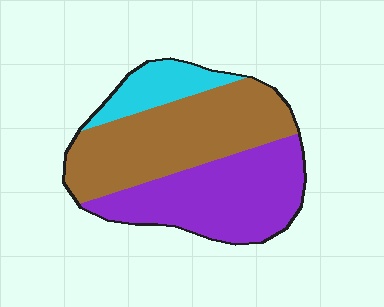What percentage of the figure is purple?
Purple covers roughly 40% of the figure.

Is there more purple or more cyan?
Purple.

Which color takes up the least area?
Cyan, at roughly 15%.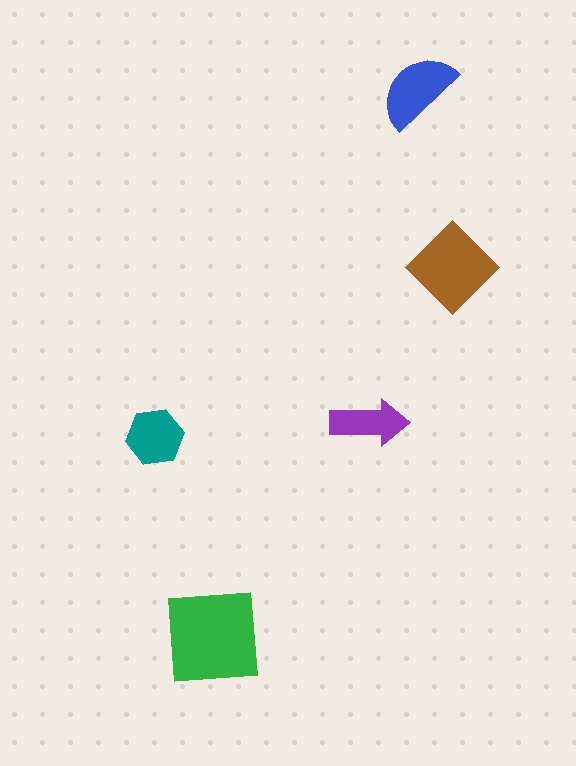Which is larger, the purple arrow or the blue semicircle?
The blue semicircle.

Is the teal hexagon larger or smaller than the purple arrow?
Larger.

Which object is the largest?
The green square.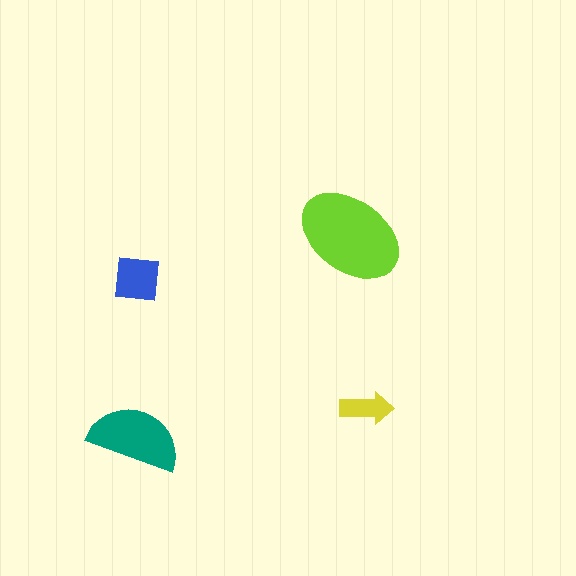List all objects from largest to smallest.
The lime ellipse, the teal semicircle, the blue square, the yellow arrow.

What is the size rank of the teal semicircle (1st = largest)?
2nd.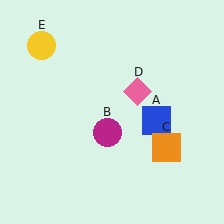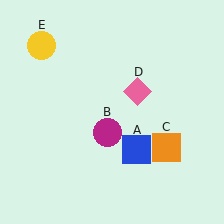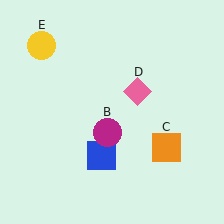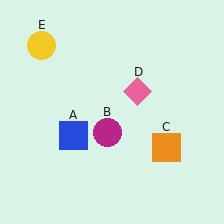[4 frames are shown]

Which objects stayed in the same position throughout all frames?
Magenta circle (object B) and orange square (object C) and pink diamond (object D) and yellow circle (object E) remained stationary.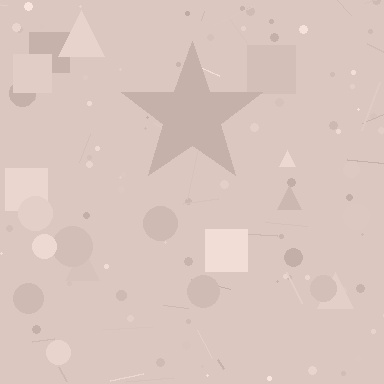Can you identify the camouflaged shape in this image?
The camouflaged shape is a star.